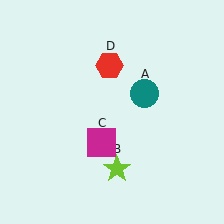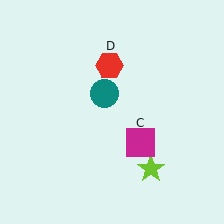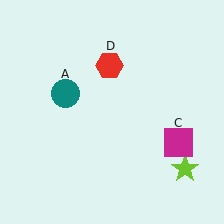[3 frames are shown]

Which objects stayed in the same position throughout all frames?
Red hexagon (object D) remained stationary.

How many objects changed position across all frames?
3 objects changed position: teal circle (object A), lime star (object B), magenta square (object C).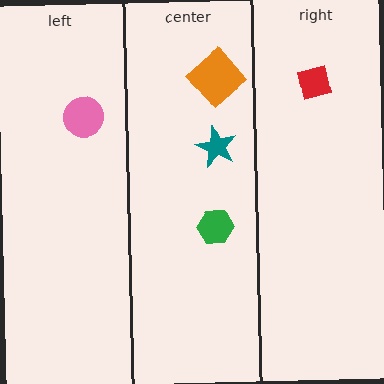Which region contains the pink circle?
The left region.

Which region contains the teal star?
The center region.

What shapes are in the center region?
The orange diamond, the teal star, the green hexagon.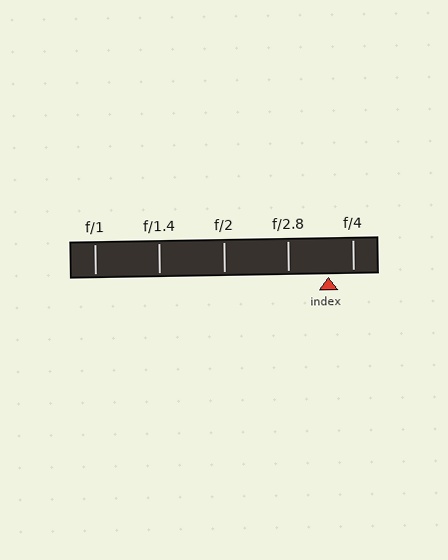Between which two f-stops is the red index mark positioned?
The index mark is between f/2.8 and f/4.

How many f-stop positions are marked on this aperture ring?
There are 5 f-stop positions marked.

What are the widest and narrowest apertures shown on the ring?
The widest aperture shown is f/1 and the narrowest is f/4.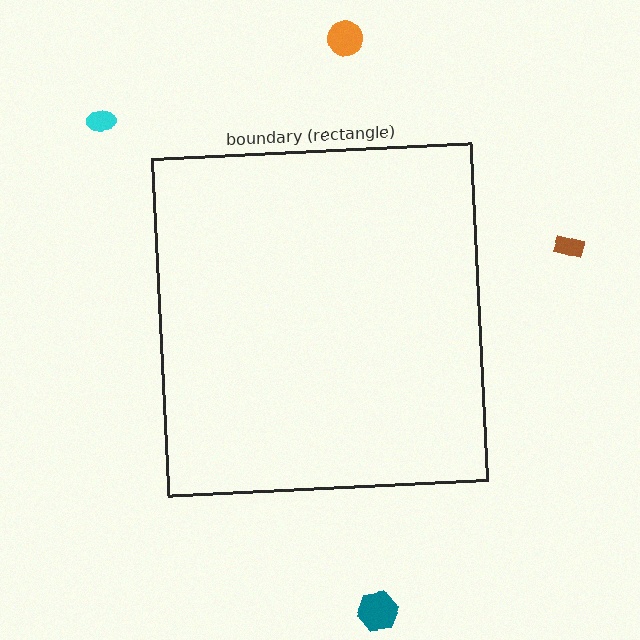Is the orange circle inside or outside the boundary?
Outside.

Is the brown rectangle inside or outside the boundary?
Outside.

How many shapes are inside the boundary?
0 inside, 4 outside.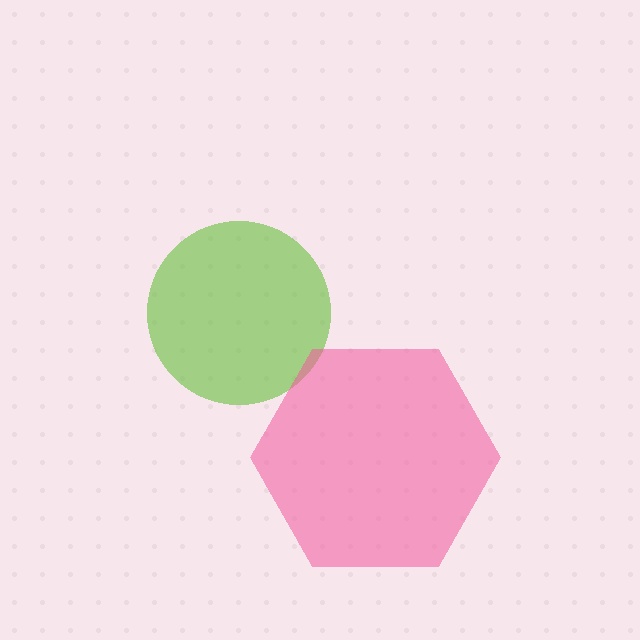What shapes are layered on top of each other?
The layered shapes are: a lime circle, a pink hexagon.